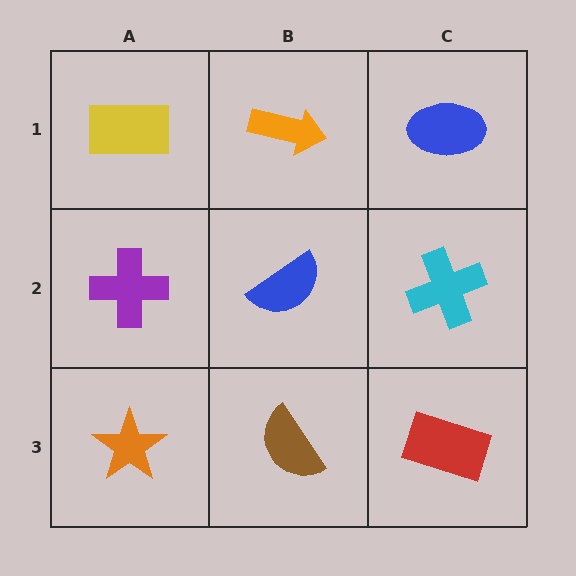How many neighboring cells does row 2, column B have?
4.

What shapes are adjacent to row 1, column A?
A purple cross (row 2, column A), an orange arrow (row 1, column B).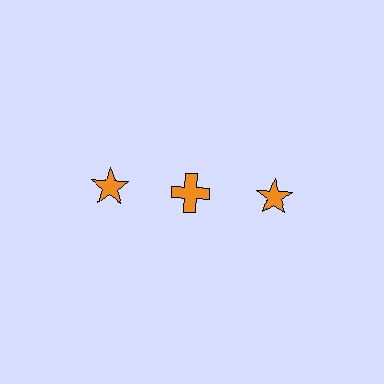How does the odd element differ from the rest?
It has a different shape: cross instead of star.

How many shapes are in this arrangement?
There are 3 shapes arranged in a grid pattern.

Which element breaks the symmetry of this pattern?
The orange cross in the top row, second from left column breaks the symmetry. All other shapes are orange stars.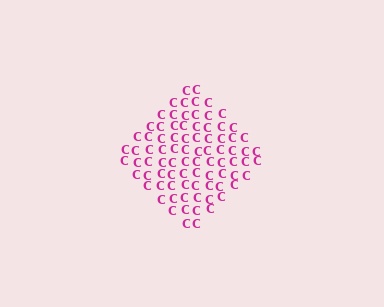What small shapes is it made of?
It is made of small letter C's.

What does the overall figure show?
The overall figure shows a diamond.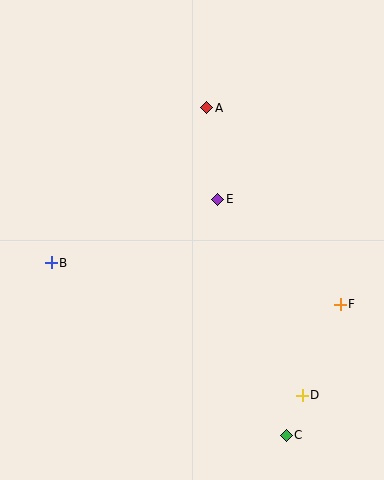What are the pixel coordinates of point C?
Point C is at (286, 435).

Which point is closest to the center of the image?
Point E at (218, 199) is closest to the center.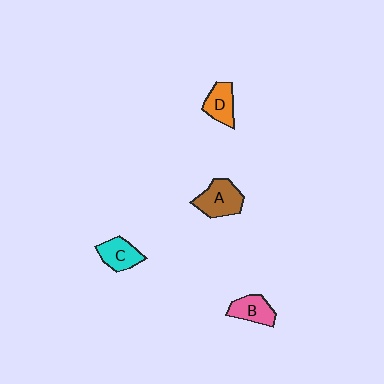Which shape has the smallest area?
Shape D (orange).